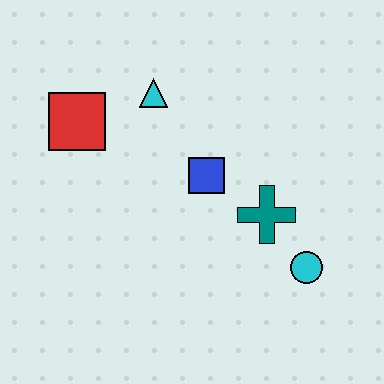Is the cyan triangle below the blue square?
No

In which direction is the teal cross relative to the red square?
The teal cross is to the right of the red square.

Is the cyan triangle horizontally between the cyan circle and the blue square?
No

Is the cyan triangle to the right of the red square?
Yes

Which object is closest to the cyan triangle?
The red square is closest to the cyan triangle.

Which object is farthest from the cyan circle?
The red square is farthest from the cyan circle.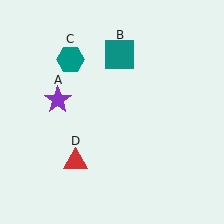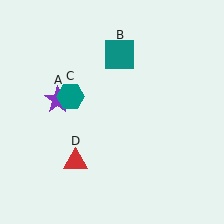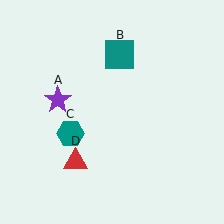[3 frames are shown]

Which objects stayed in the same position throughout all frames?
Purple star (object A) and teal square (object B) and red triangle (object D) remained stationary.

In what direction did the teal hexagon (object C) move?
The teal hexagon (object C) moved down.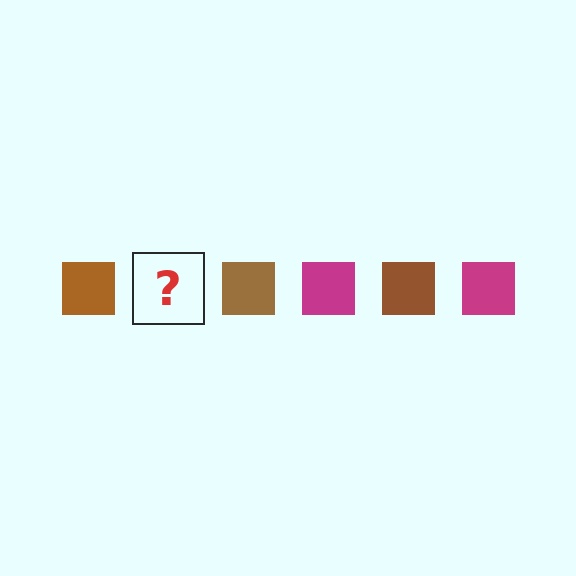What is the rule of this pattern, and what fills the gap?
The rule is that the pattern cycles through brown, magenta squares. The gap should be filled with a magenta square.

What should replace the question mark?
The question mark should be replaced with a magenta square.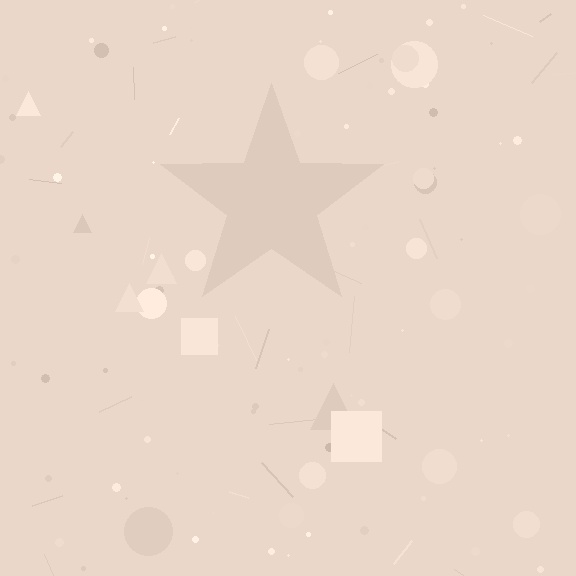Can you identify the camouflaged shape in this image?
The camouflaged shape is a star.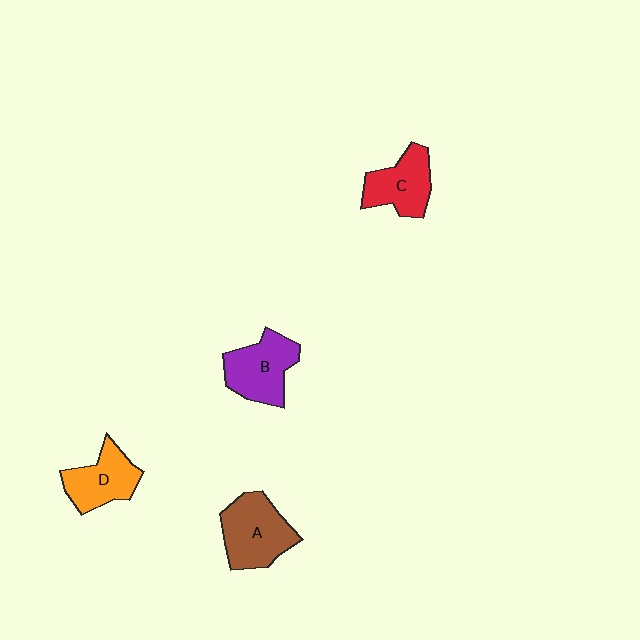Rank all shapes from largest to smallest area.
From largest to smallest: A (brown), B (purple), C (red), D (orange).